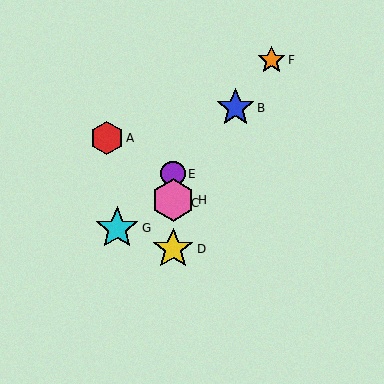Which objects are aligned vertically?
Objects C, D, E, H are aligned vertically.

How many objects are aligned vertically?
4 objects (C, D, E, H) are aligned vertically.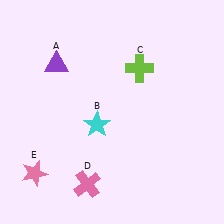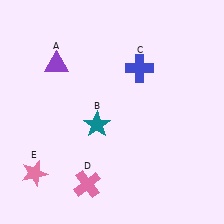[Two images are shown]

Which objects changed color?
B changed from cyan to teal. C changed from lime to blue.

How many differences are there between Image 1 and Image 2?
There are 2 differences between the two images.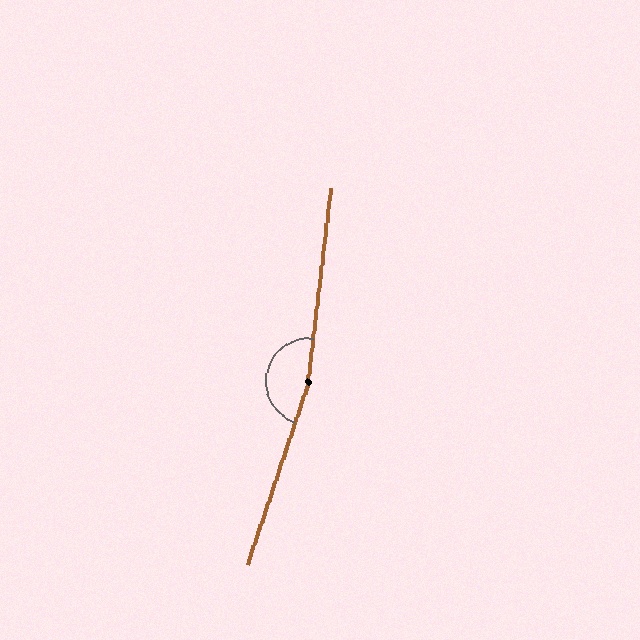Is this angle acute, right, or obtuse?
It is obtuse.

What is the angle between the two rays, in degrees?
Approximately 168 degrees.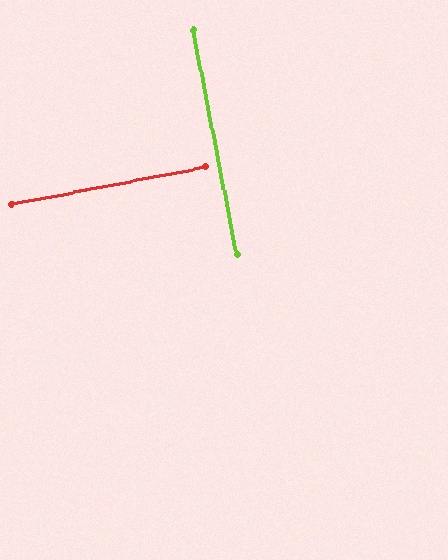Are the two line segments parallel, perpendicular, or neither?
Perpendicular — they meet at approximately 90°.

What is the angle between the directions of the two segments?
Approximately 90 degrees.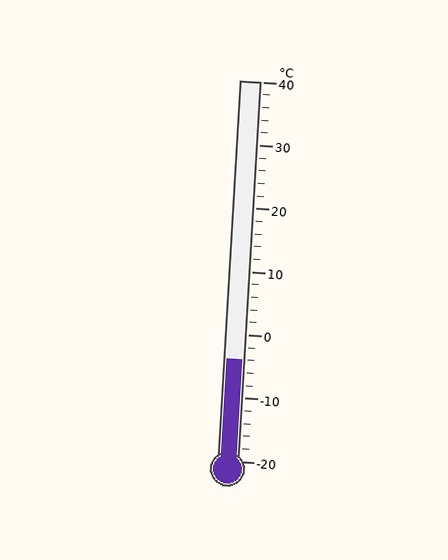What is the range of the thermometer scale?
The thermometer scale ranges from -20°C to 40°C.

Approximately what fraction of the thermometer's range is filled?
The thermometer is filled to approximately 25% of its range.